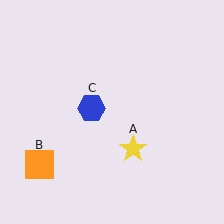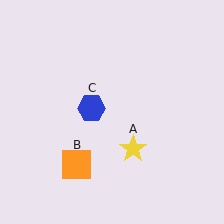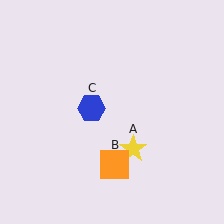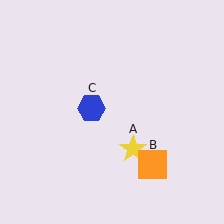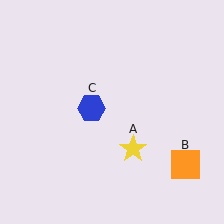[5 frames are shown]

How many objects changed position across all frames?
1 object changed position: orange square (object B).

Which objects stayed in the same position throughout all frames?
Yellow star (object A) and blue hexagon (object C) remained stationary.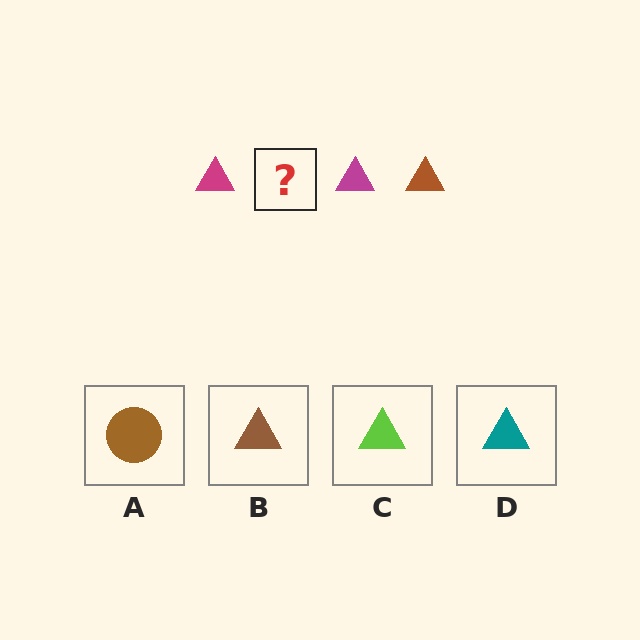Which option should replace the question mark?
Option B.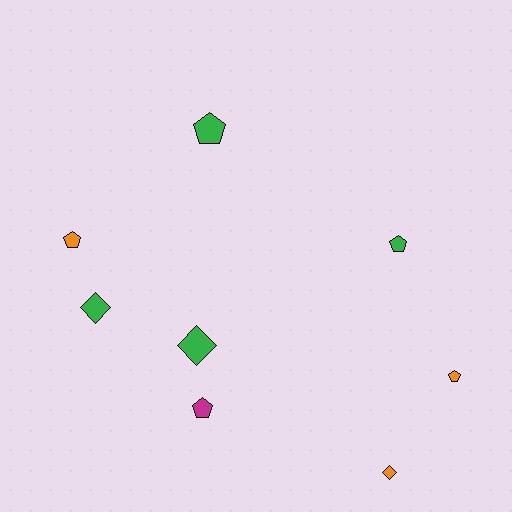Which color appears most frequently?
Green, with 4 objects.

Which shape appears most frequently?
Pentagon, with 5 objects.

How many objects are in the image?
There are 8 objects.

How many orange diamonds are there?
There is 1 orange diamond.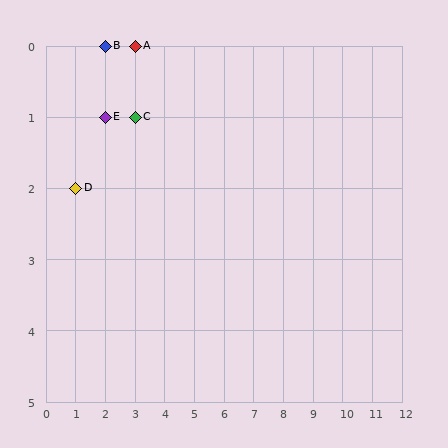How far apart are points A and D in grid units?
Points A and D are 2 columns and 2 rows apart (about 2.8 grid units diagonally).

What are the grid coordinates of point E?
Point E is at grid coordinates (2, 1).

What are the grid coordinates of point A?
Point A is at grid coordinates (3, 0).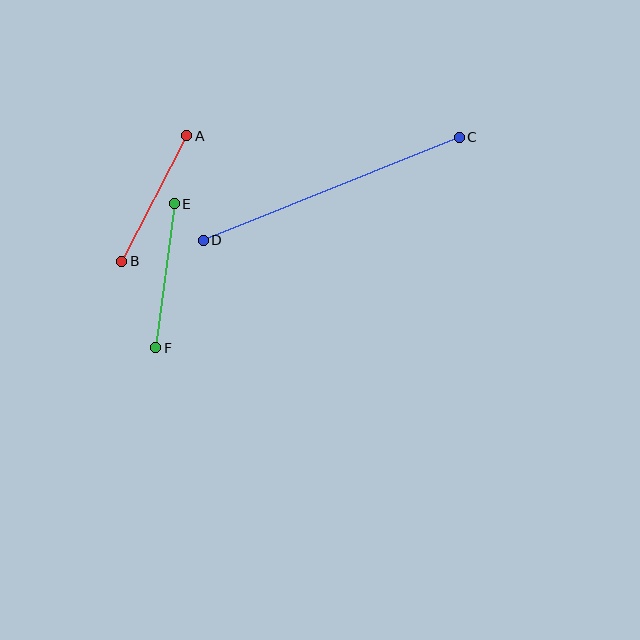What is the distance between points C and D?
The distance is approximately 276 pixels.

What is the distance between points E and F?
The distance is approximately 145 pixels.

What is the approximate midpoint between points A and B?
The midpoint is at approximately (154, 198) pixels.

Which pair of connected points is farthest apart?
Points C and D are farthest apart.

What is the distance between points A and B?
The distance is approximately 141 pixels.